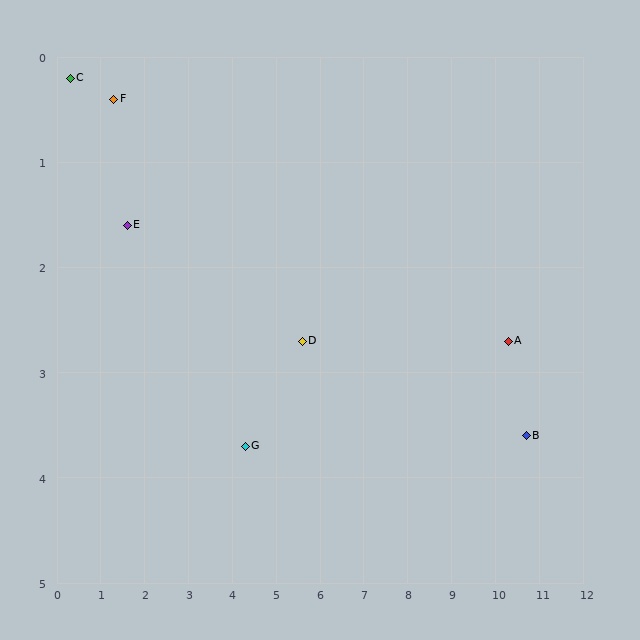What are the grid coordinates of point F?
Point F is at approximately (1.3, 0.4).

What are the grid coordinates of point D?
Point D is at approximately (5.6, 2.7).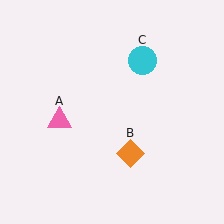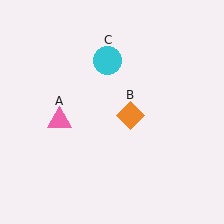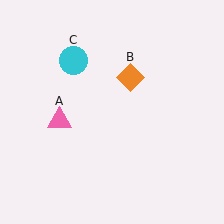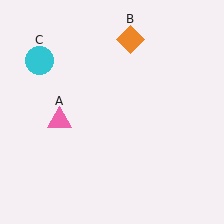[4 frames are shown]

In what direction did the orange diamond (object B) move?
The orange diamond (object B) moved up.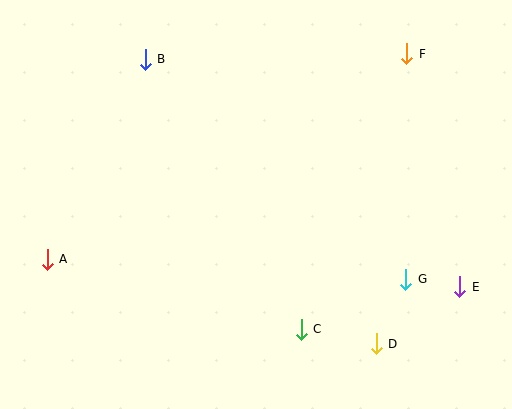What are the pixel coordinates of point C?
Point C is at (301, 329).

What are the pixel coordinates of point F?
Point F is at (407, 54).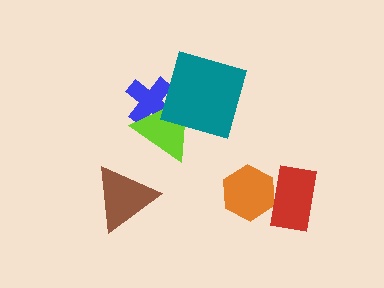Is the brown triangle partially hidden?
No, no other shape covers it.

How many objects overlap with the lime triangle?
2 objects overlap with the lime triangle.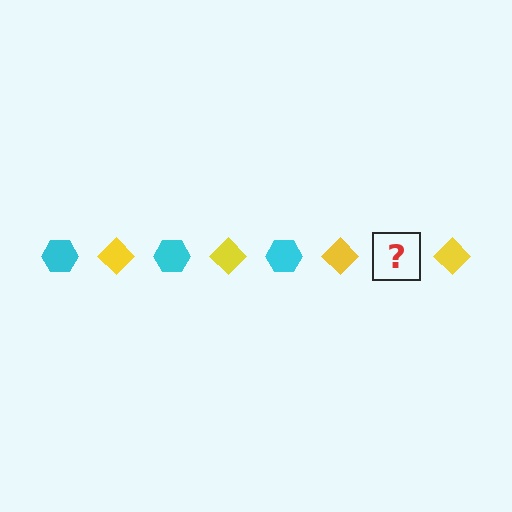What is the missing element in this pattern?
The missing element is a cyan hexagon.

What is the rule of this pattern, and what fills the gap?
The rule is that the pattern alternates between cyan hexagon and yellow diamond. The gap should be filled with a cyan hexagon.